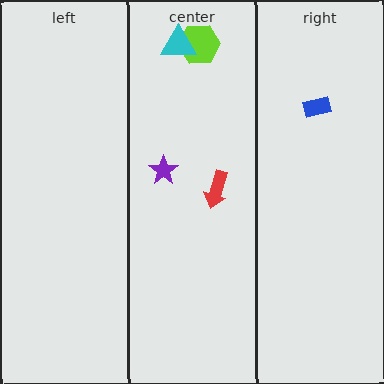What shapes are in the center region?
The red arrow, the lime hexagon, the purple star, the cyan triangle.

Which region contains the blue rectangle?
The right region.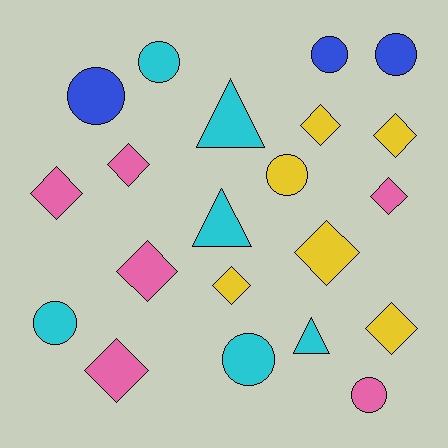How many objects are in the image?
There are 21 objects.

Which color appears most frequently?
Pink, with 6 objects.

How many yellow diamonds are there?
There are 5 yellow diamonds.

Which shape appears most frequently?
Diamond, with 10 objects.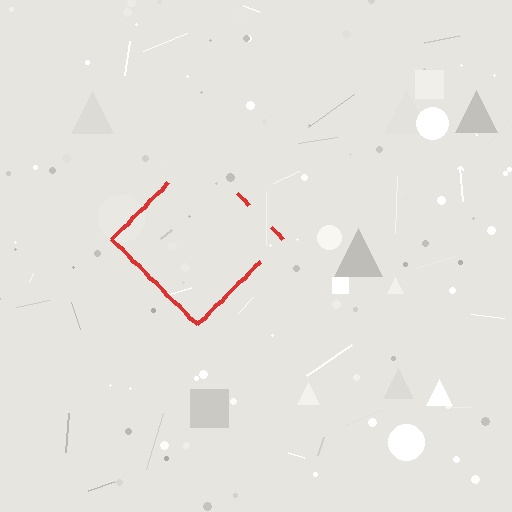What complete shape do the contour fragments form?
The contour fragments form a diamond.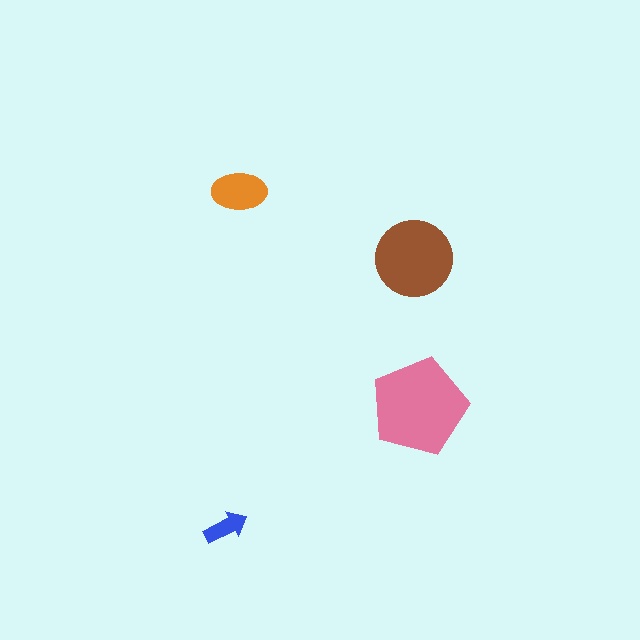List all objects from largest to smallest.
The pink pentagon, the brown circle, the orange ellipse, the blue arrow.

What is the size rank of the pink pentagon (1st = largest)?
1st.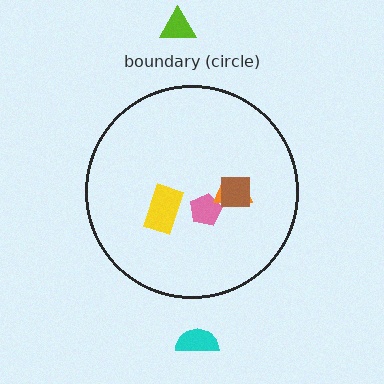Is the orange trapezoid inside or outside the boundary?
Inside.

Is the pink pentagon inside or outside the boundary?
Inside.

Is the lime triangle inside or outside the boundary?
Outside.